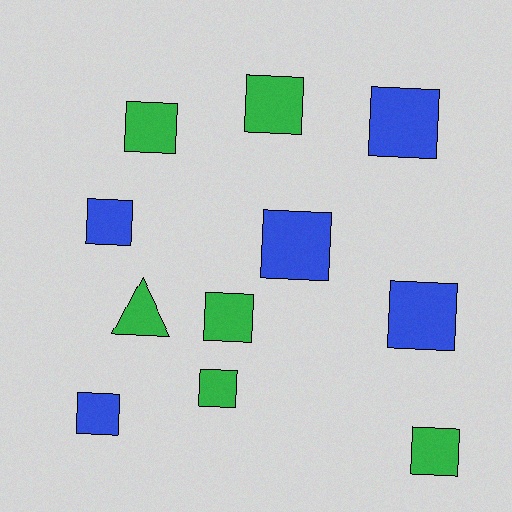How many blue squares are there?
There are 5 blue squares.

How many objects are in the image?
There are 11 objects.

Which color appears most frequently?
Green, with 6 objects.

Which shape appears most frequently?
Square, with 10 objects.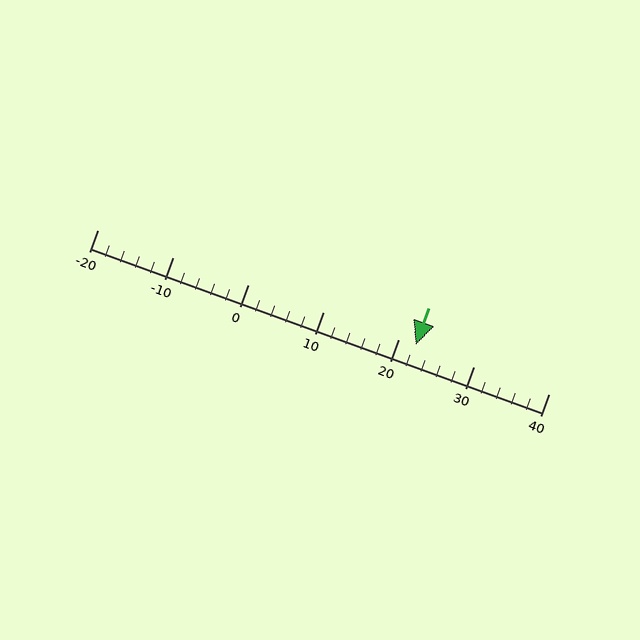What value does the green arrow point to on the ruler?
The green arrow points to approximately 22.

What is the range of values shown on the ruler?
The ruler shows values from -20 to 40.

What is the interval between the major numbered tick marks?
The major tick marks are spaced 10 units apart.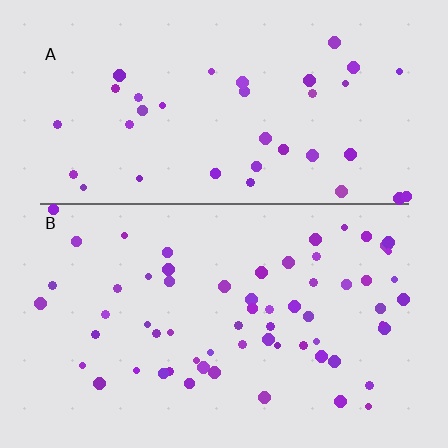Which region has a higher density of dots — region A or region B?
B (the bottom).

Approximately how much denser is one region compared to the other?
Approximately 1.7× — region B over region A.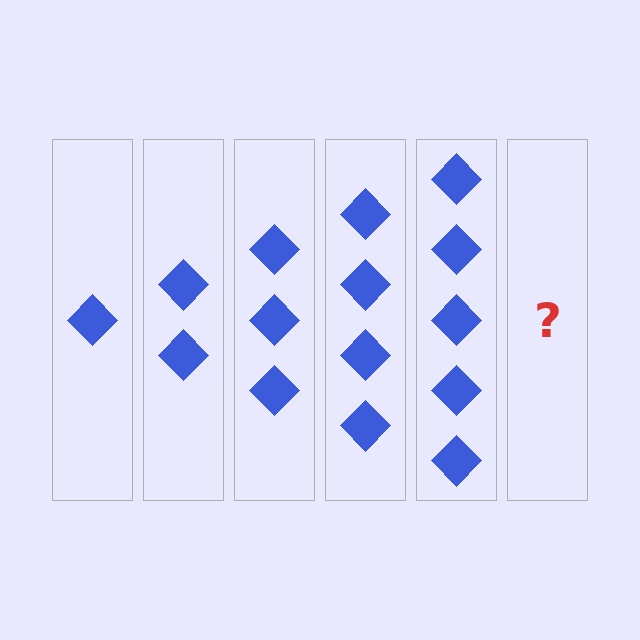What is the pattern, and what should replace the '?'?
The pattern is that each step adds one more diamond. The '?' should be 6 diamonds.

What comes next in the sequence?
The next element should be 6 diamonds.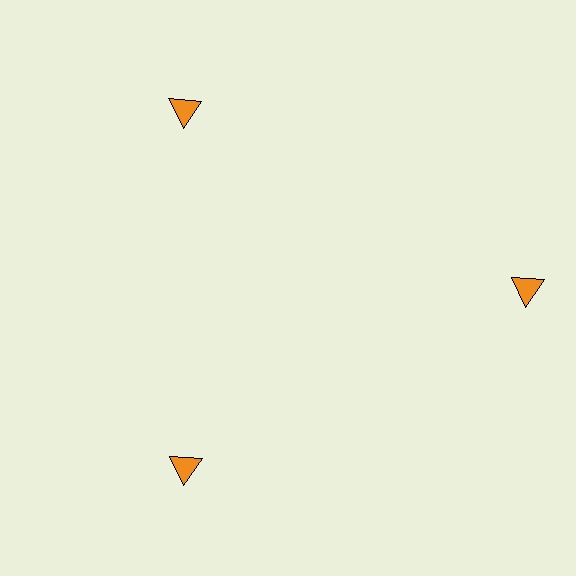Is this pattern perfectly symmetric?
No. The 3 orange triangles are arranged in a ring, but one element near the 3 o'clock position is pushed outward from the center, breaking the 3-fold rotational symmetry.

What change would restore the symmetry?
The symmetry would be restored by moving it inward, back onto the ring so that all 3 triangles sit at equal angles and equal distance from the center.